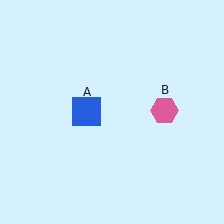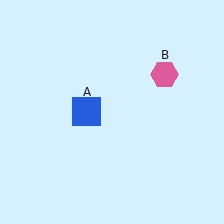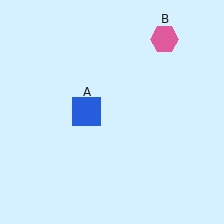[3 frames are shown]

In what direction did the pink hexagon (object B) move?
The pink hexagon (object B) moved up.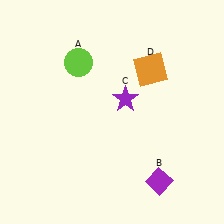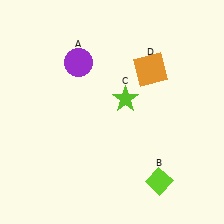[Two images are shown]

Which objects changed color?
A changed from lime to purple. B changed from purple to lime. C changed from purple to lime.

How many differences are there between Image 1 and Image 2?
There are 3 differences between the two images.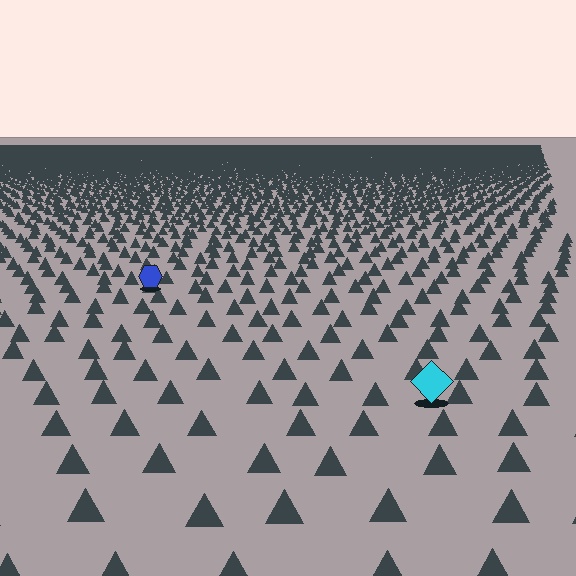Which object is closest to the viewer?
The cyan diamond is closest. The texture marks near it are larger and more spread out.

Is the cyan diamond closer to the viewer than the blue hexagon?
Yes. The cyan diamond is closer — you can tell from the texture gradient: the ground texture is coarser near it.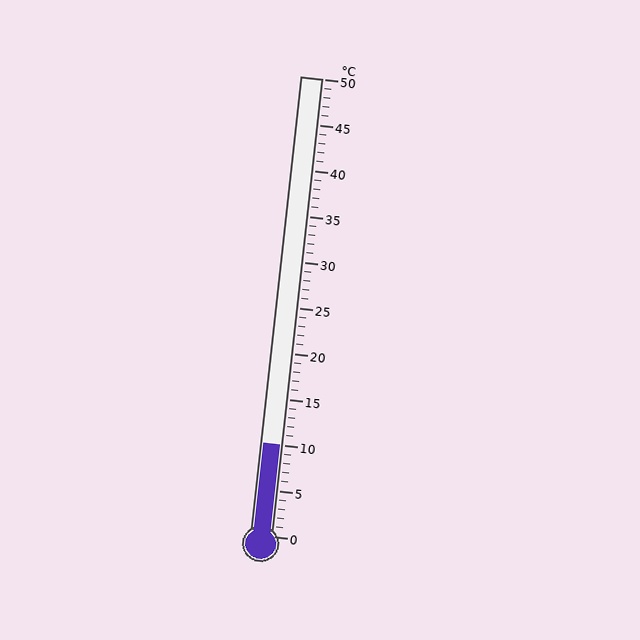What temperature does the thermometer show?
The thermometer shows approximately 10°C.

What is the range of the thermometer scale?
The thermometer scale ranges from 0°C to 50°C.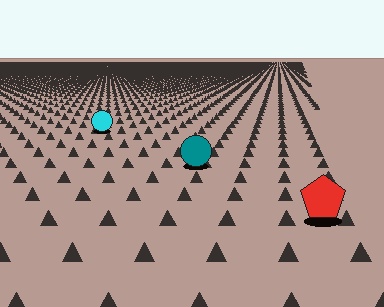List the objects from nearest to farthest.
From nearest to farthest: the red pentagon, the teal circle, the cyan circle.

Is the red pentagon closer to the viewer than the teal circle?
Yes. The red pentagon is closer — you can tell from the texture gradient: the ground texture is coarser near it.